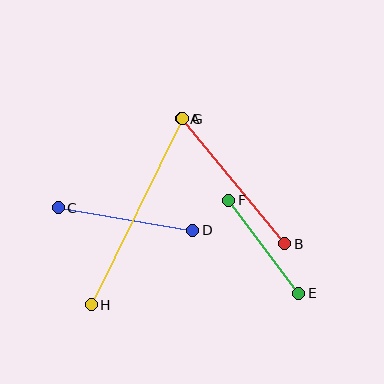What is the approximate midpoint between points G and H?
The midpoint is at approximately (137, 212) pixels.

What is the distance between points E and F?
The distance is approximately 117 pixels.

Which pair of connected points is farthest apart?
Points G and H are farthest apart.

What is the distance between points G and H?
The distance is approximately 208 pixels.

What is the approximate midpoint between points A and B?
The midpoint is at approximately (233, 181) pixels.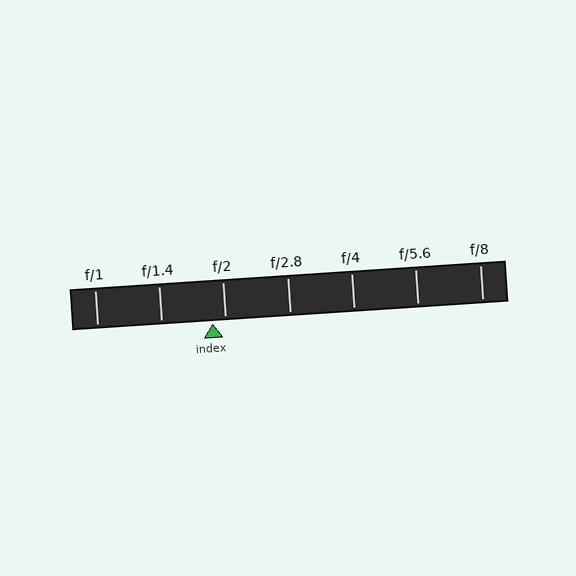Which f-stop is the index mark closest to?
The index mark is closest to f/2.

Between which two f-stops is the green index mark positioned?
The index mark is between f/1.4 and f/2.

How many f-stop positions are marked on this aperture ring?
There are 7 f-stop positions marked.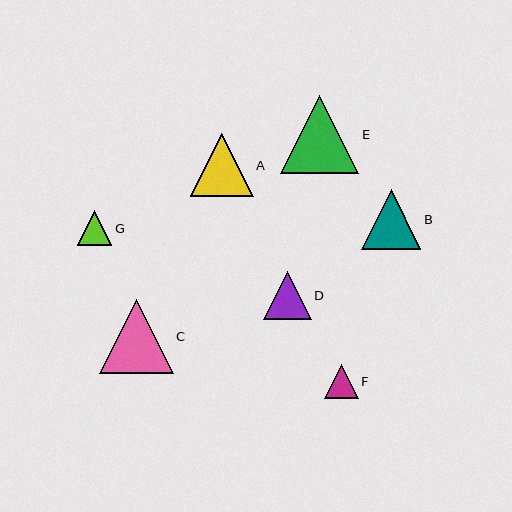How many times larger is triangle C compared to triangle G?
Triangle C is approximately 2.1 times the size of triangle G.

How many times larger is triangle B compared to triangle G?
Triangle B is approximately 1.7 times the size of triangle G.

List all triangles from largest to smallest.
From largest to smallest: E, C, A, B, D, G, F.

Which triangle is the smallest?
Triangle F is the smallest with a size of approximately 34 pixels.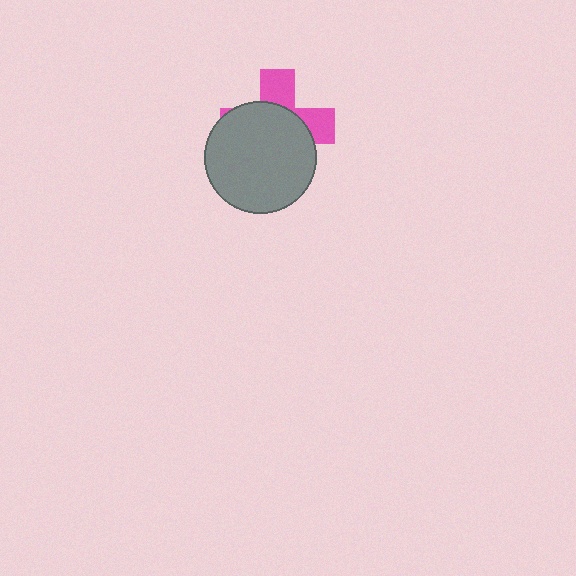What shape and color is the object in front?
The object in front is a gray circle.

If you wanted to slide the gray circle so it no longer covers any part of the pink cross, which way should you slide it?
Slide it toward the lower-left — that is the most direct way to separate the two shapes.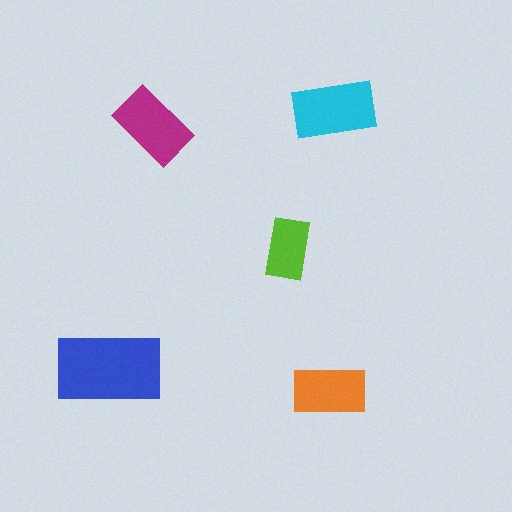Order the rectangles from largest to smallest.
the blue one, the cyan one, the magenta one, the orange one, the lime one.